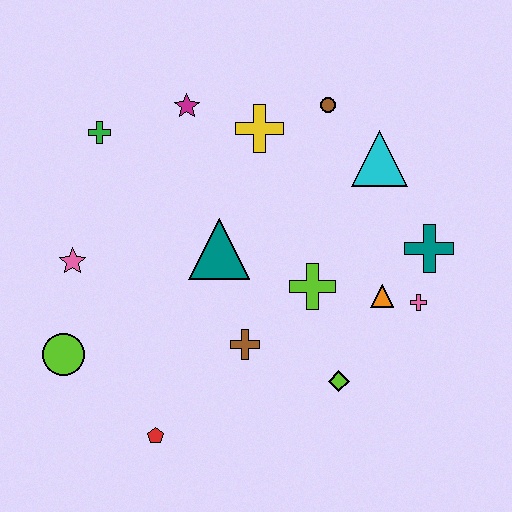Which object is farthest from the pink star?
The teal cross is farthest from the pink star.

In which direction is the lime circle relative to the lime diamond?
The lime circle is to the left of the lime diamond.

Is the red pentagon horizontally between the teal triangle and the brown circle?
No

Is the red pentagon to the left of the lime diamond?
Yes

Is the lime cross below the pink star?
Yes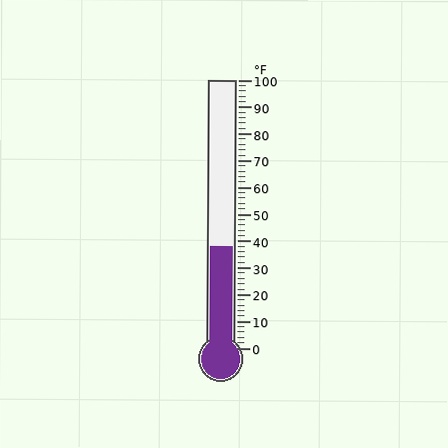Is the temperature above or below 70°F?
The temperature is below 70°F.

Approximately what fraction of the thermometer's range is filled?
The thermometer is filled to approximately 40% of its range.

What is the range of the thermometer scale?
The thermometer scale ranges from 0°F to 100°F.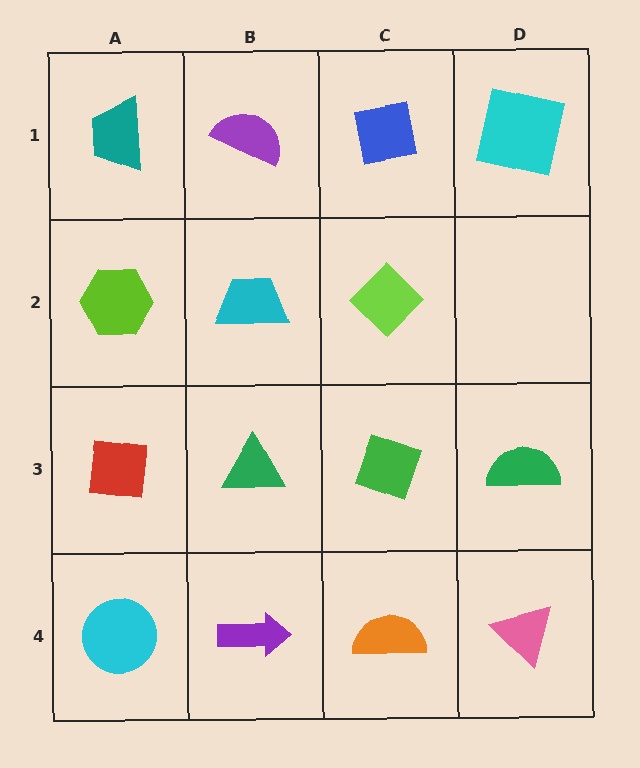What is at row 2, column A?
A lime hexagon.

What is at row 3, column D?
A green semicircle.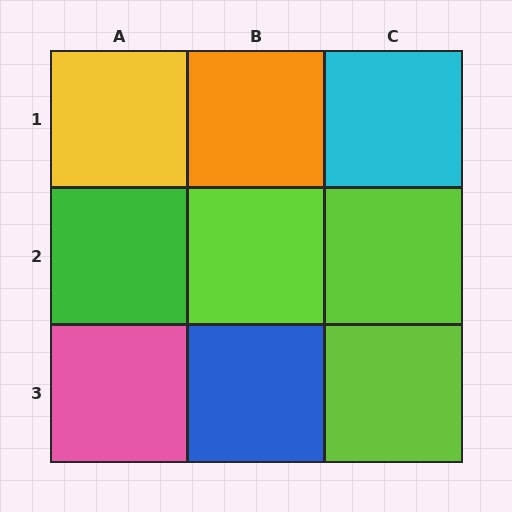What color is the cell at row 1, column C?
Cyan.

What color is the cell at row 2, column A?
Green.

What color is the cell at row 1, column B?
Orange.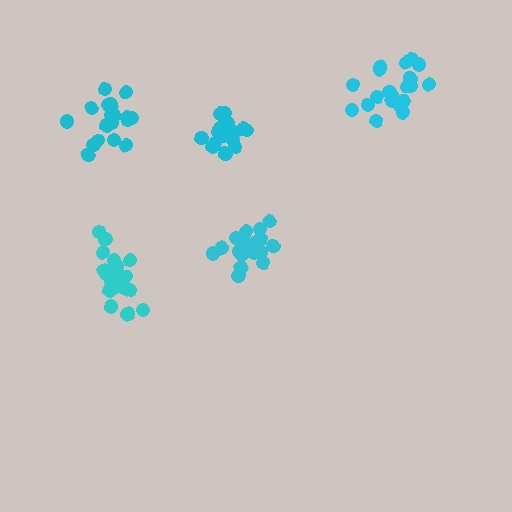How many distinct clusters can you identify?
There are 5 distinct clusters.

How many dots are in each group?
Group 1: 16 dots, Group 2: 20 dots, Group 3: 20 dots, Group 4: 18 dots, Group 5: 20 dots (94 total).